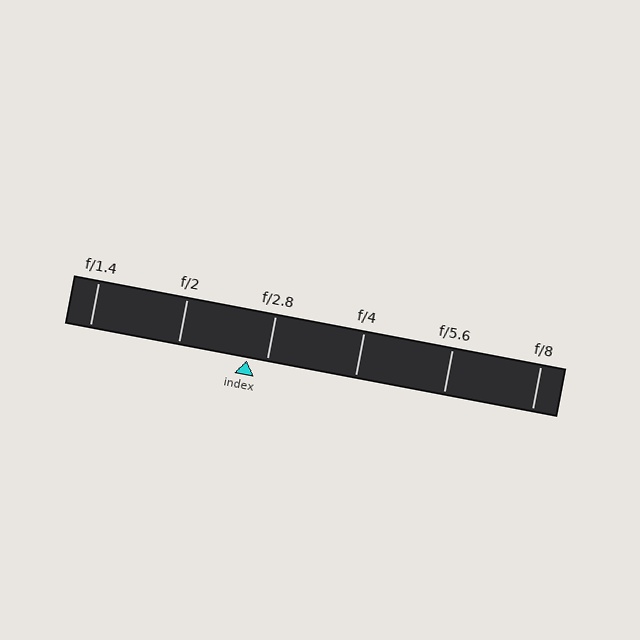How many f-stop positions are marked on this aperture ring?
There are 6 f-stop positions marked.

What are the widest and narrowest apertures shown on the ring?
The widest aperture shown is f/1.4 and the narrowest is f/8.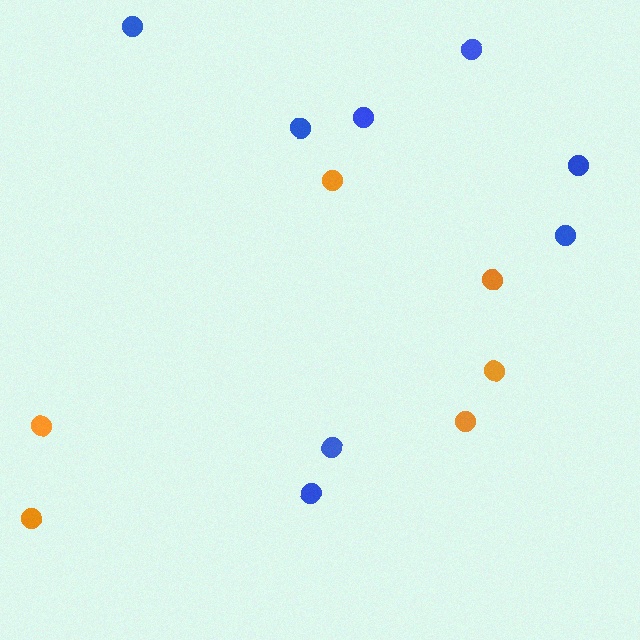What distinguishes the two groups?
There are 2 groups: one group of orange circles (6) and one group of blue circles (8).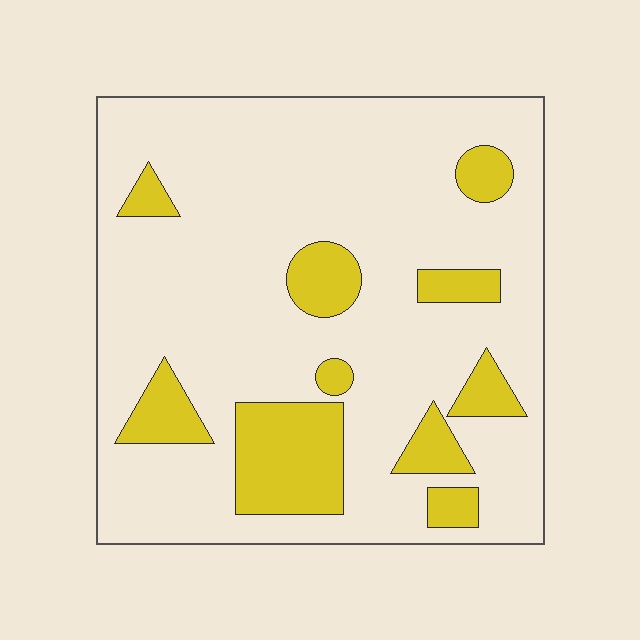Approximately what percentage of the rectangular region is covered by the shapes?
Approximately 20%.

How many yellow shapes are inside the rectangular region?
10.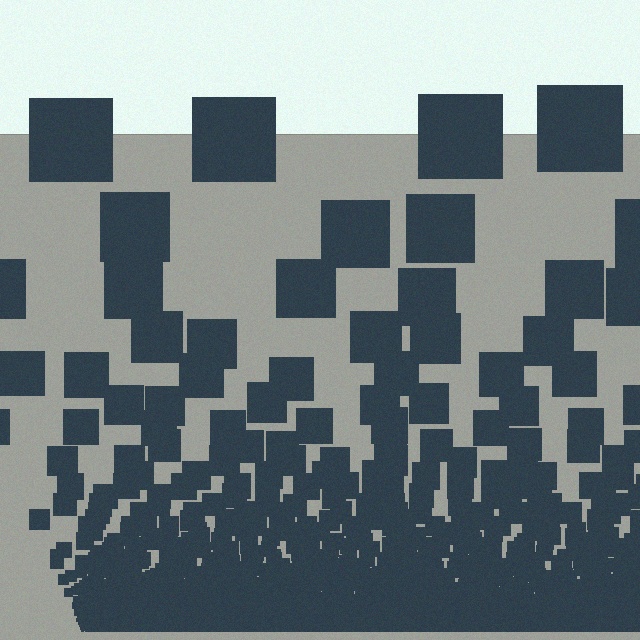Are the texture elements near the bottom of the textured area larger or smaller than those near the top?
Smaller. The gradient is inverted — elements near the bottom are smaller and denser.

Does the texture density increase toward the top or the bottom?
Density increases toward the bottom.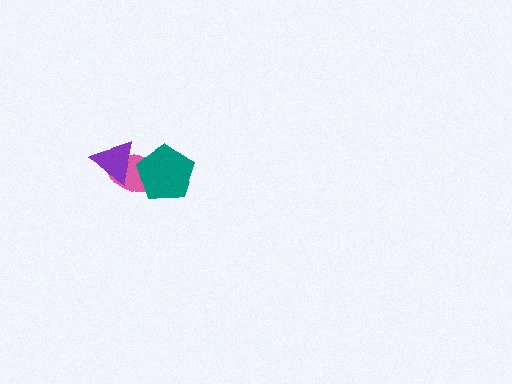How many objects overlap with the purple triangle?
1 object overlaps with the purple triangle.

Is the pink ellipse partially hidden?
Yes, it is partially covered by another shape.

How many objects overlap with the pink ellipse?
2 objects overlap with the pink ellipse.